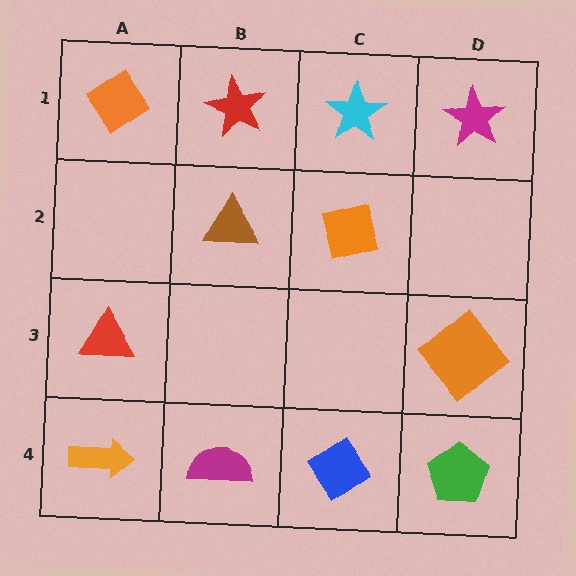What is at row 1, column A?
An orange diamond.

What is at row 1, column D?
A magenta star.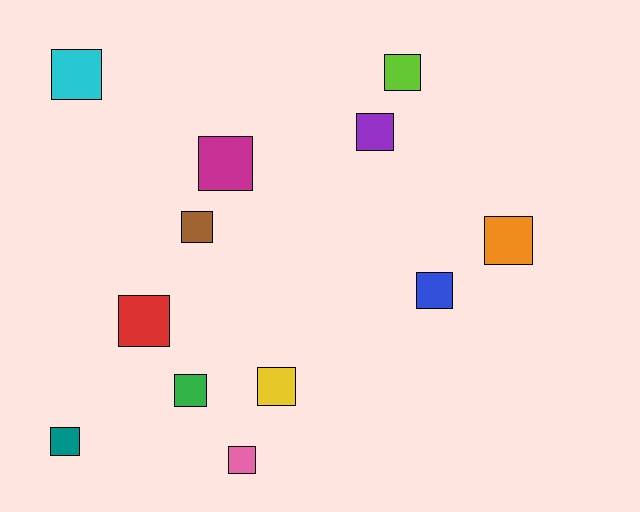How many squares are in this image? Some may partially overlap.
There are 12 squares.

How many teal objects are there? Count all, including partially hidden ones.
There is 1 teal object.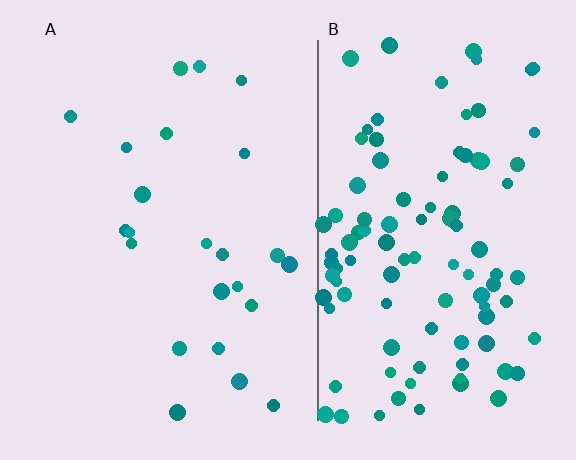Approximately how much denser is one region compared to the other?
Approximately 4.6× — region B over region A.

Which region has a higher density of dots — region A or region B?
B (the right).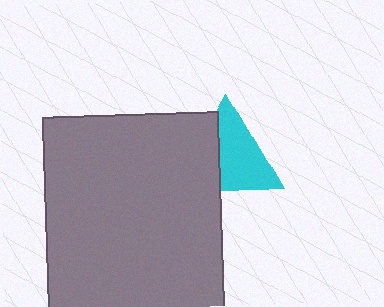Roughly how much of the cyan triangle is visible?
About half of it is visible (roughly 64%).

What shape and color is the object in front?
The object in front is a gray rectangle.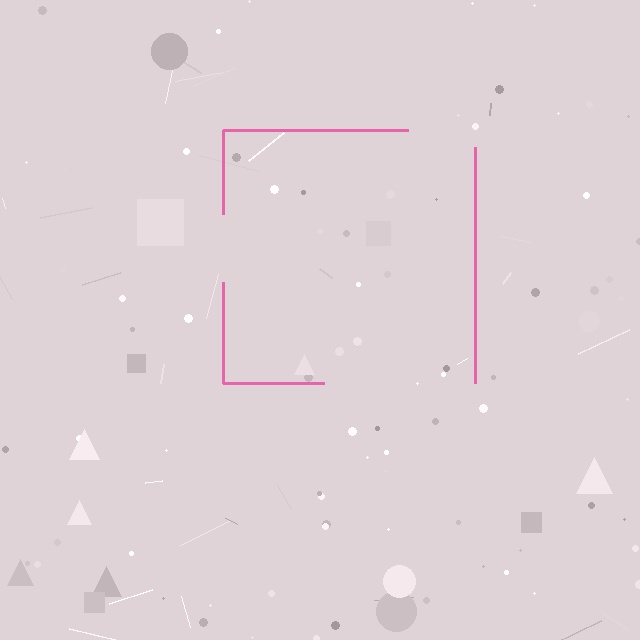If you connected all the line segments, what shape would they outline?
They would outline a square.